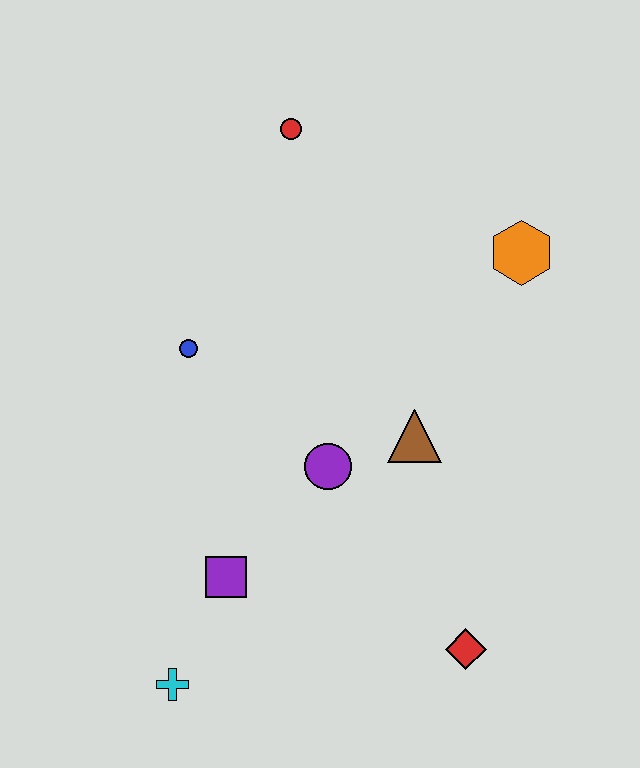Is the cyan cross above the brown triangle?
No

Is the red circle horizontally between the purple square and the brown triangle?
Yes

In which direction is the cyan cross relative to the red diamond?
The cyan cross is to the left of the red diamond.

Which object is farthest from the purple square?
The red circle is farthest from the purple square.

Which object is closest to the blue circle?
The purple circle is closest to the blue circle.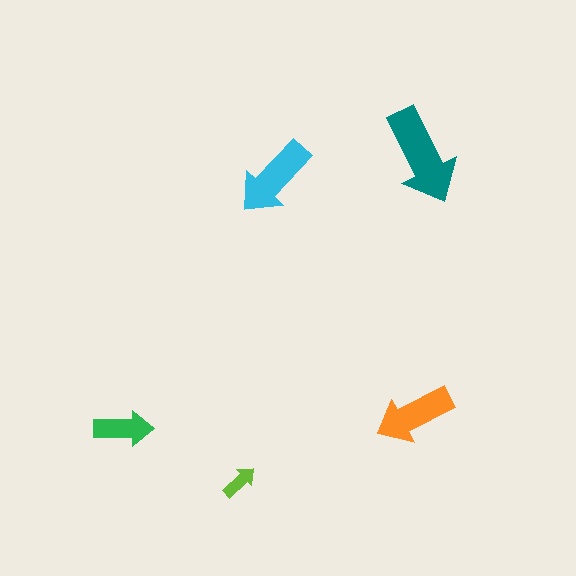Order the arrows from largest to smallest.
the teal one, the cyan one, the orange one, the green one, the lime one.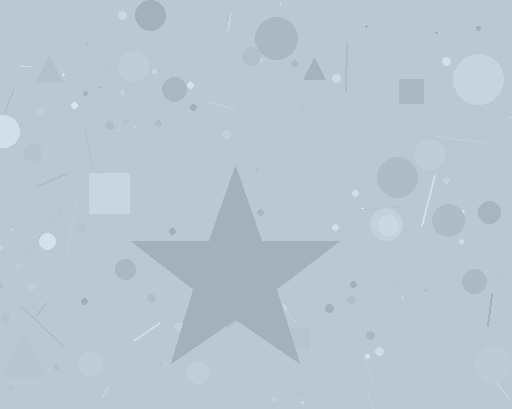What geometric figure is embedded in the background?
A star is embedded in the background.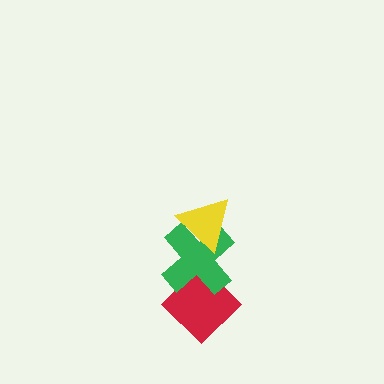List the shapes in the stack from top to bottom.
From top to bottom: the yellow triangle, the green cross, the red diamond.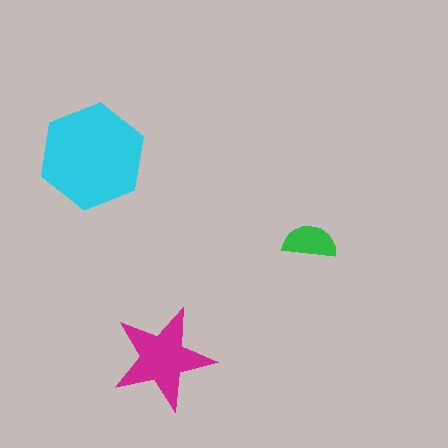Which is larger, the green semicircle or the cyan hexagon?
The cyan hexagon.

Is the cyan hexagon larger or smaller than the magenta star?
Larger.